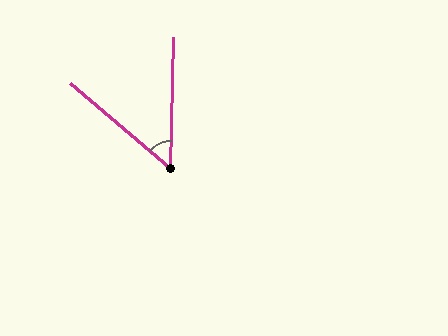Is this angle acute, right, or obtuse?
It is acute.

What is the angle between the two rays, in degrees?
Approximately 51 degrees.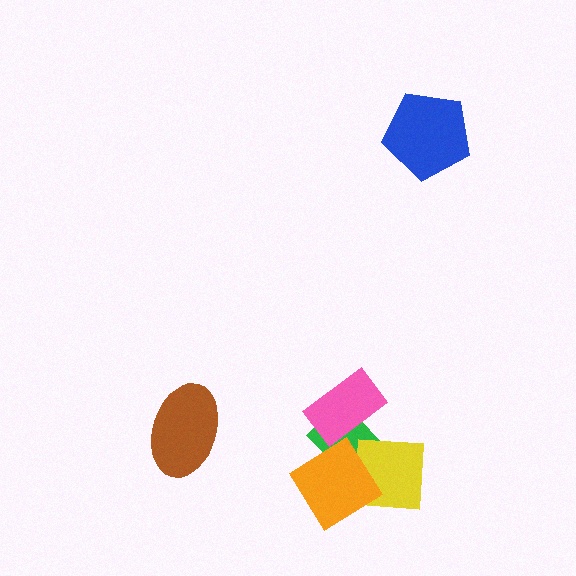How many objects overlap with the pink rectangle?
1 object overlaps with the pink rectangle.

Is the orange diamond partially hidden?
No, no other shape covers it.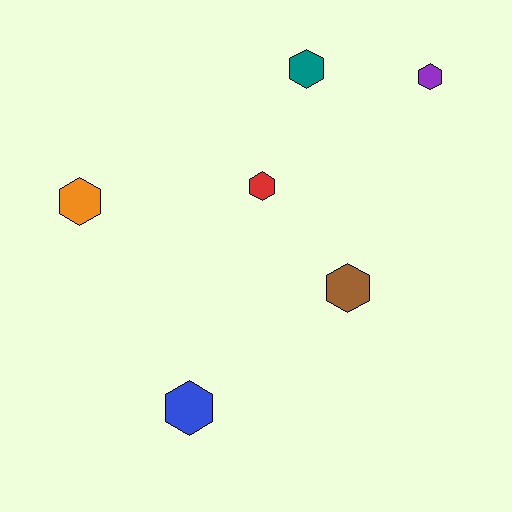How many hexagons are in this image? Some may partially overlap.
There are 6 hexagons.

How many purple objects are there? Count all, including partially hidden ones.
There is 1 purple object.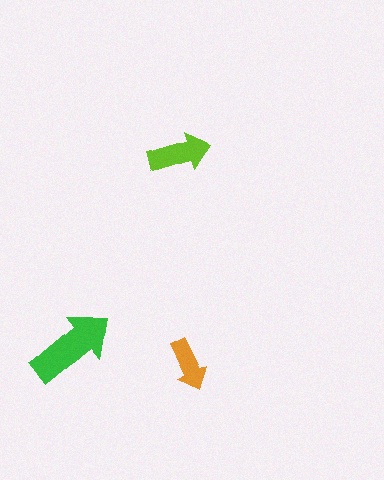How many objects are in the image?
There are 3 objects in the image.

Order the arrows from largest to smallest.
the green one, the lime one, the orange one.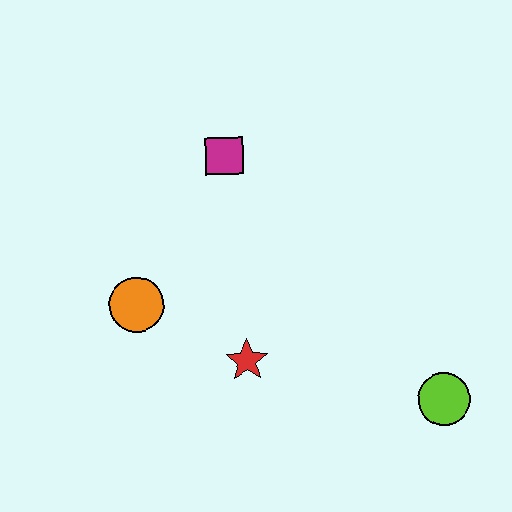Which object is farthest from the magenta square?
The lime circle is farthest from the magenta square.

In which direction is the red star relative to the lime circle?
The red star is to the left of the lime circle.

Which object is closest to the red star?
The orange circle is closest to the red star.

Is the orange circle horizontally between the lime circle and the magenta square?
No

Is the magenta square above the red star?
Yes